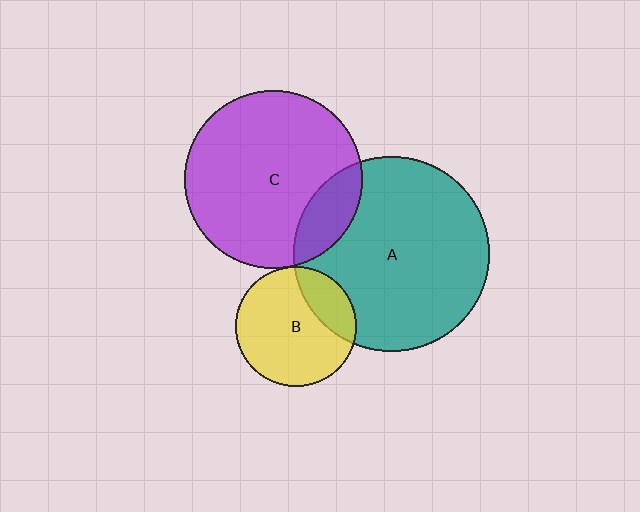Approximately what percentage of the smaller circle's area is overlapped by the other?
Approximately 15%.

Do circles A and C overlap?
Yes.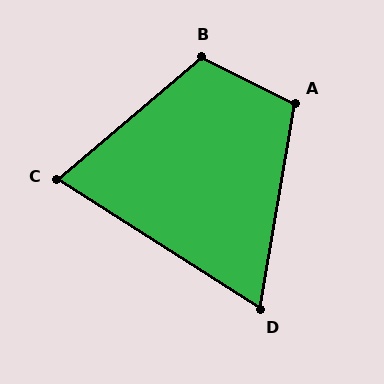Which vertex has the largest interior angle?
B, at approximately 113 degrees.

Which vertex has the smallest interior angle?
D, at approximately 67 degrees.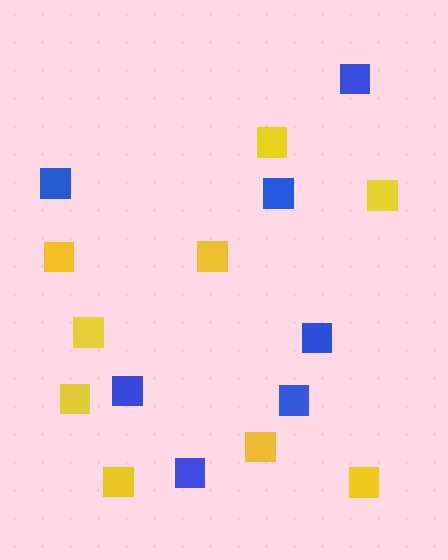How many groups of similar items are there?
There are 2 groups: one group of blue squares (7) and one group of yellow squares (9).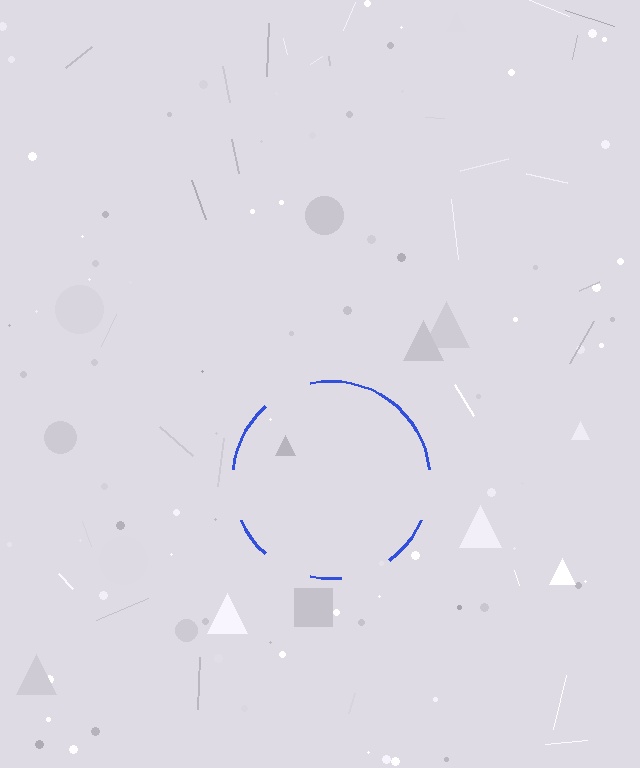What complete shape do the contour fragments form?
The contour fragments form a circle.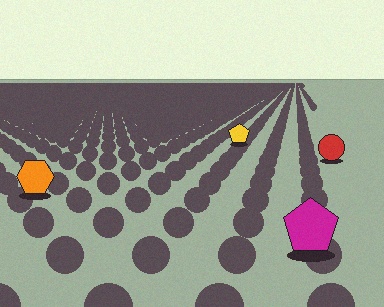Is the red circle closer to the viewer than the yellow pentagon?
Yes. The red circle is closer — you can tell from the texture gradient: the ground texture is coarser near it.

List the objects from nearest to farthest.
From nearest to farthest: the magenta pentagon, the orange hexagon, the red circle, the yellow pentagon.